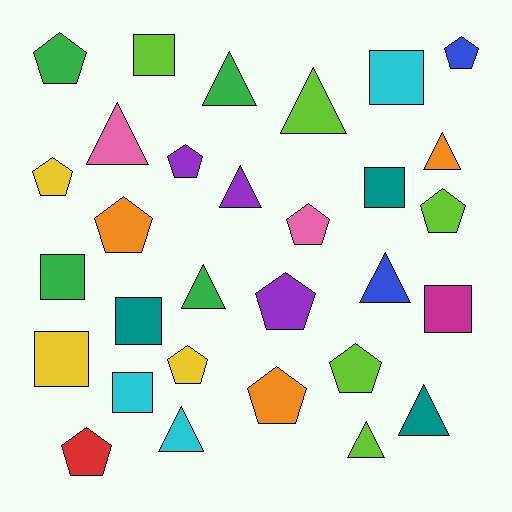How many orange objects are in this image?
There are 3 orange objects.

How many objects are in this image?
There are 30 objects.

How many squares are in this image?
There are 8 squares.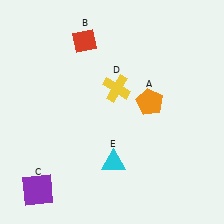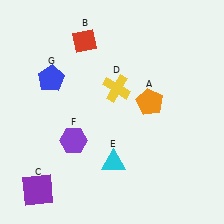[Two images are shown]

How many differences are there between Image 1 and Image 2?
There are 2 differences between the two images.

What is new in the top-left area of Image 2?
A blue pentagon (G) was added in the top-left area of Image 2.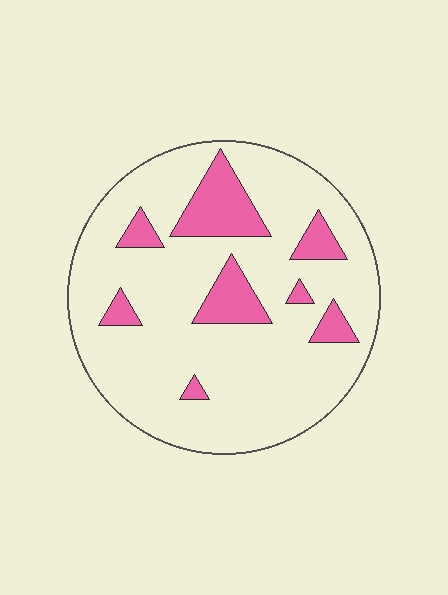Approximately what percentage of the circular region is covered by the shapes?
Approximately 15%.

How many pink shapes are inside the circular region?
8.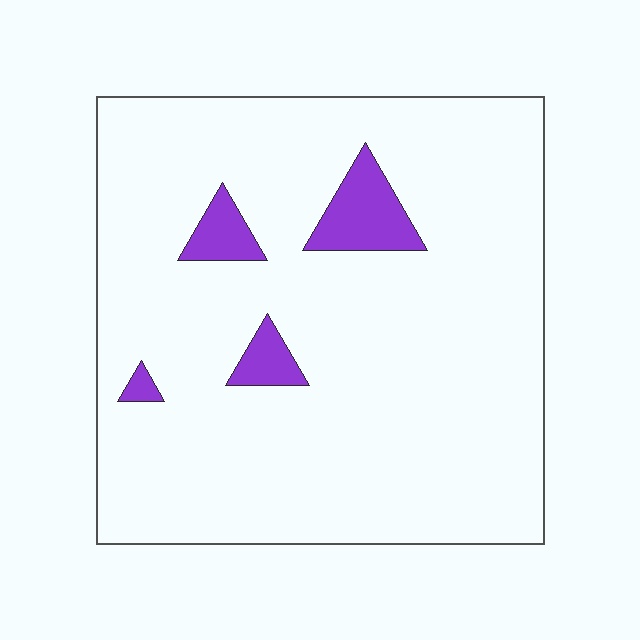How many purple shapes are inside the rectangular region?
4.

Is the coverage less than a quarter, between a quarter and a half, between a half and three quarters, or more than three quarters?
Less than a quarter.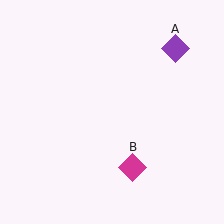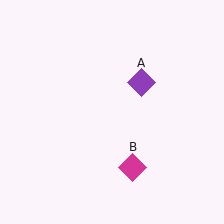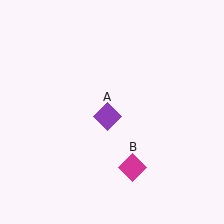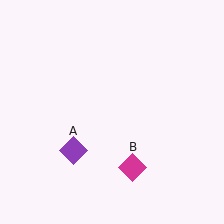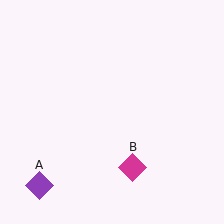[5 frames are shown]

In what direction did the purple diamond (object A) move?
The purple diamond (object A) moved down and to the left.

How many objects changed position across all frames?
1 object changed position: purple diamond (object A).